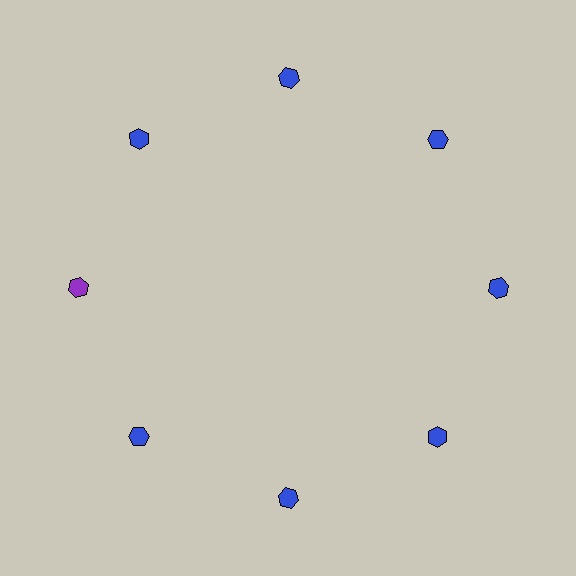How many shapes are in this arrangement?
There are 8 shapes arranged in a ring pattern.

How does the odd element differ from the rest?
It has a different color: purple instead of blue.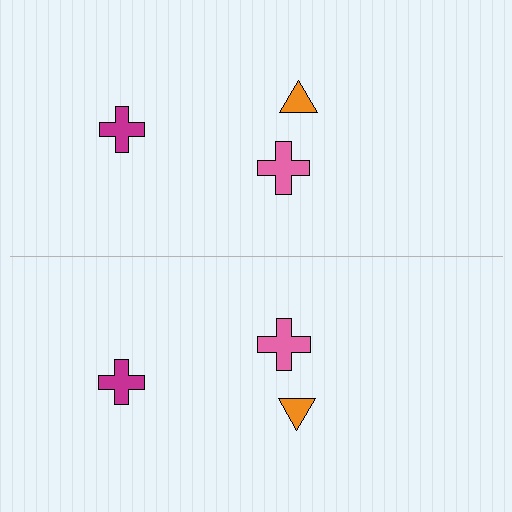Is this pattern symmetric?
Yes, this pattern has bilateral (reflection) symmetry.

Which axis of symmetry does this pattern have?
The pattern has a horizontal axis of symmetry running through the center of the image.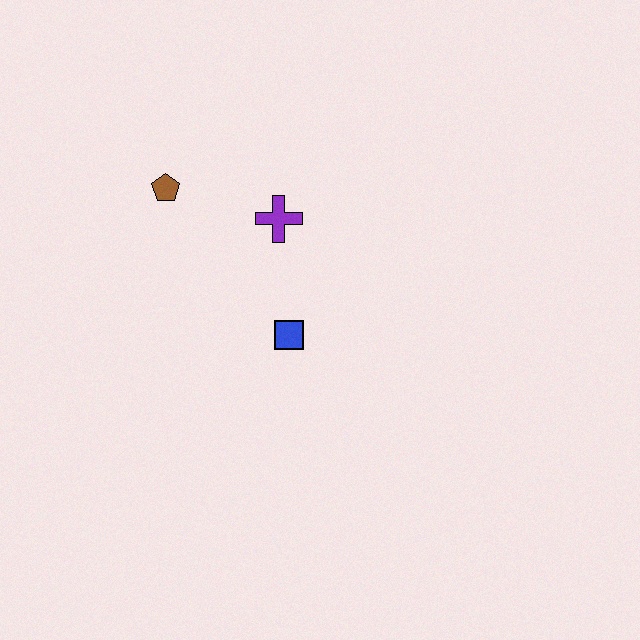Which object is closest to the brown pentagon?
The purple cross is closest to the brown pentagon.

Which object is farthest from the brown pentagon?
The blue square is farthest from the brown pentagon.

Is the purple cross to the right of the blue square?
No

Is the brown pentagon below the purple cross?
No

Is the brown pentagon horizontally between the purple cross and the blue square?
No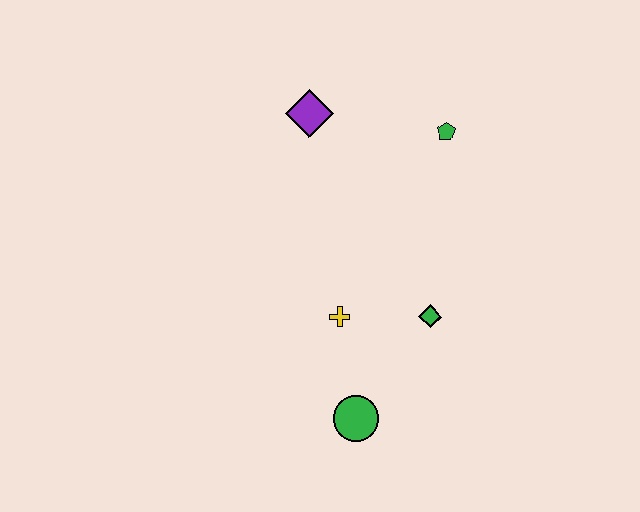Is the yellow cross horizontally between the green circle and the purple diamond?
Yes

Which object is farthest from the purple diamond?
The green circle is farthest from the purple diamond.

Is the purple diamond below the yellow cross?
No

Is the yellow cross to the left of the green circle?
Yes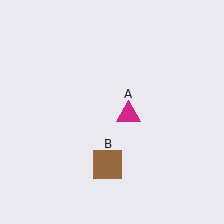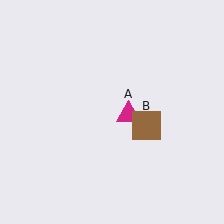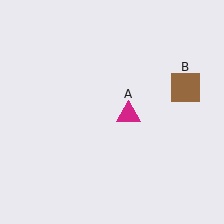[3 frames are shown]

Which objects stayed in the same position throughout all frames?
Magenta triangle (object A) remained stationary.